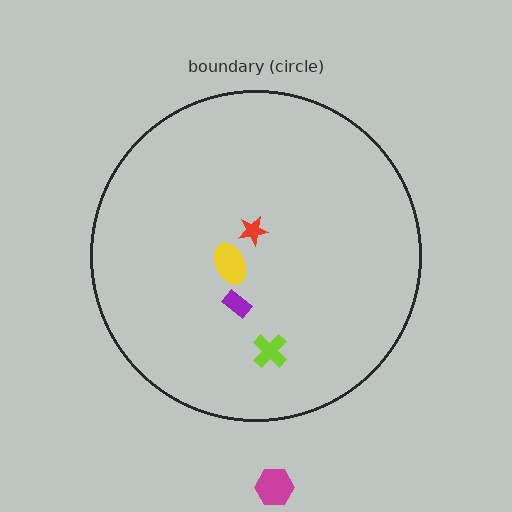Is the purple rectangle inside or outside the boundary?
Inside.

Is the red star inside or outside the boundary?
Inside.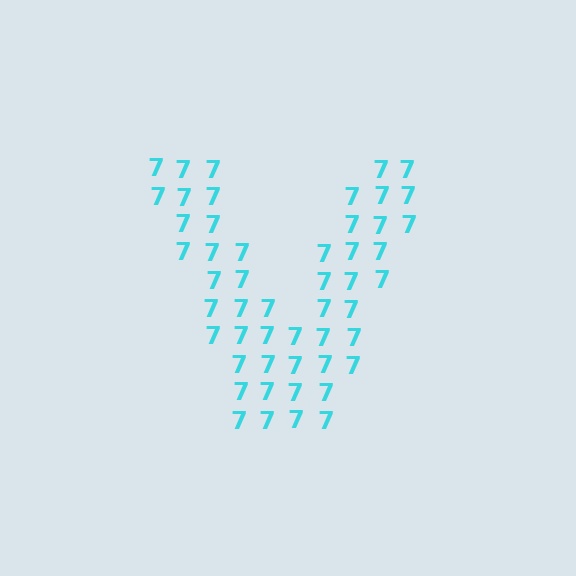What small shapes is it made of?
It is made of small digit 7's.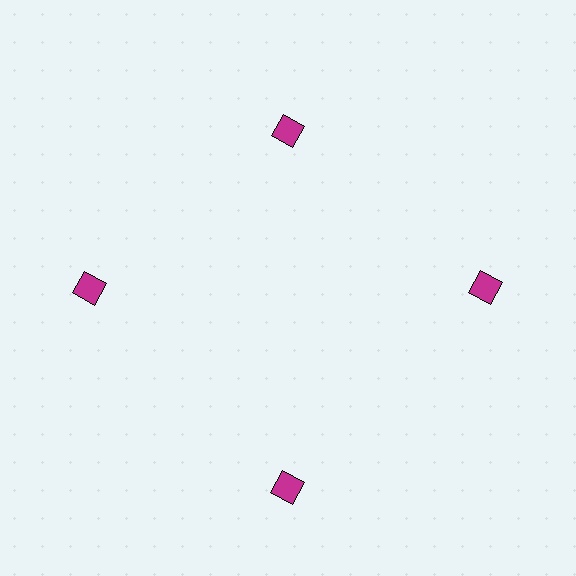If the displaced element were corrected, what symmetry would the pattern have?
It would have 4-fold rotational symmetry — the pattern would map onto itself every 90 degrees.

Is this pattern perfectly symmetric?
No. The 4 magenta squares are arranged in a ring, but one element near the 12 o'clock position is pulled inward toward the center, breaking the 4-fold rotational symmetry.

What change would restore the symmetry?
The symmetry would be restored by moving it outward, back onto the ring so that all 4 squares sit at equal angles and equal distance from the center.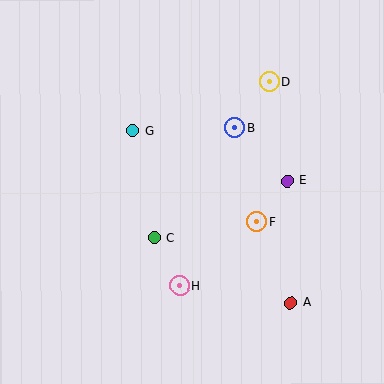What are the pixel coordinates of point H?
Point H is at (180, 286).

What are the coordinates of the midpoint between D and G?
The midpoint between D and G is at (201, 106).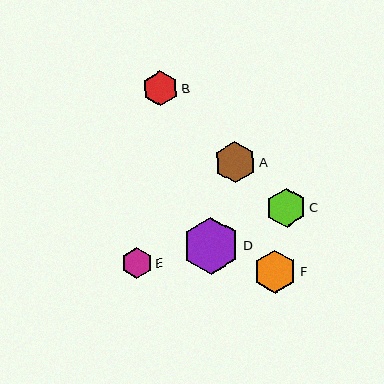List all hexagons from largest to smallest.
From largest to smallest: D, F, A, C, B, E.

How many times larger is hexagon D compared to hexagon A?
Hexagon D is approximately 1.4 times the size of hexagon A.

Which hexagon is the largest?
Hexagon D is the largest with a size of approximately 57 pixels.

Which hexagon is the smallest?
Hexagon E is the smallest with a size of approximately 31 pixels.